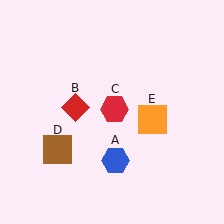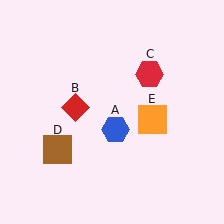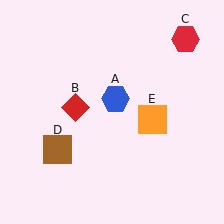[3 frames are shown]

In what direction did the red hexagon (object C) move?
The red hexagon (object C) moved up and to the right.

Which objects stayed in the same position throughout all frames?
Red diamond (object B) and brown square (object D) and orange square (object E) remained stationary.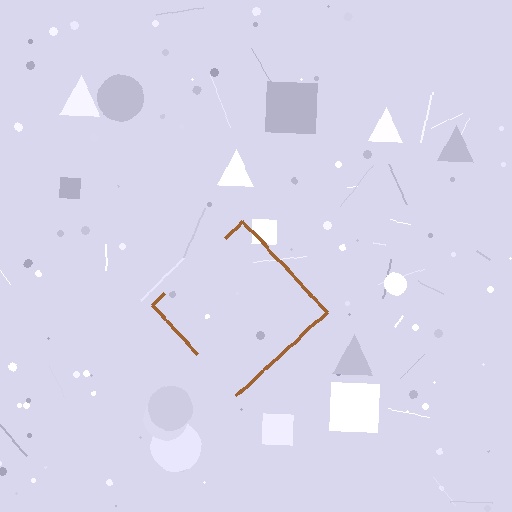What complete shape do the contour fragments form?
The contour fragments form a diamond.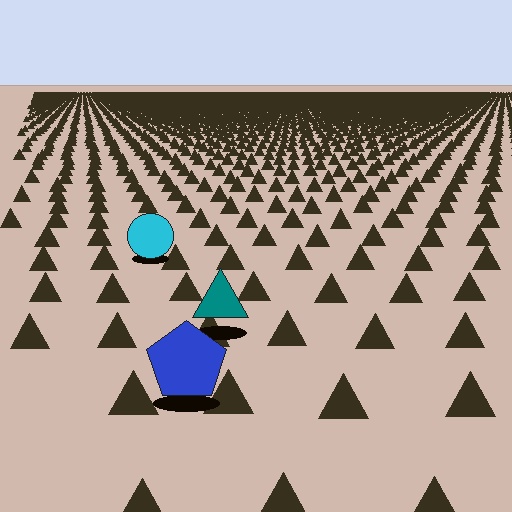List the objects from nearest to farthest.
From nearest to farthest: the blue pentagon, the teal triangle, the cyan circle.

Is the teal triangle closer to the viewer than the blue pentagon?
No. The blue pentagon is closer — you can tell from the texture gradient: the ground texture is coarser near it.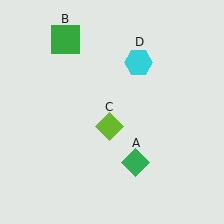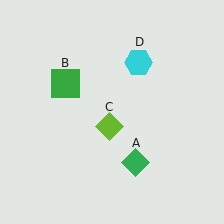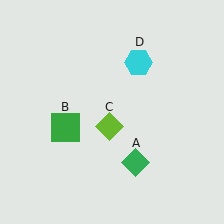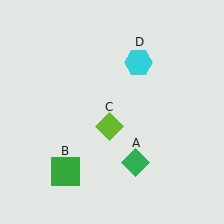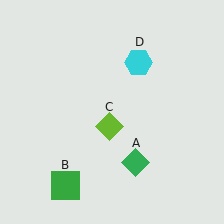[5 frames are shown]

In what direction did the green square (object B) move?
The green square (object B) moved down.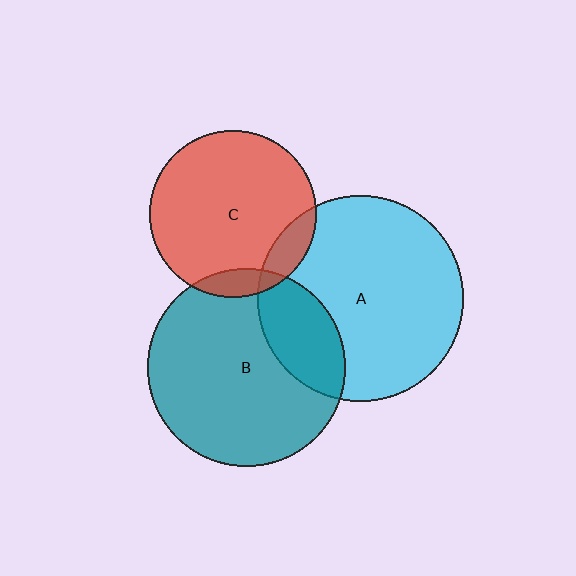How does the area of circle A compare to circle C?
Approximately 1.5 times.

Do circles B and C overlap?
Yes.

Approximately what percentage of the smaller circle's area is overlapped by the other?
Approximately 10%.